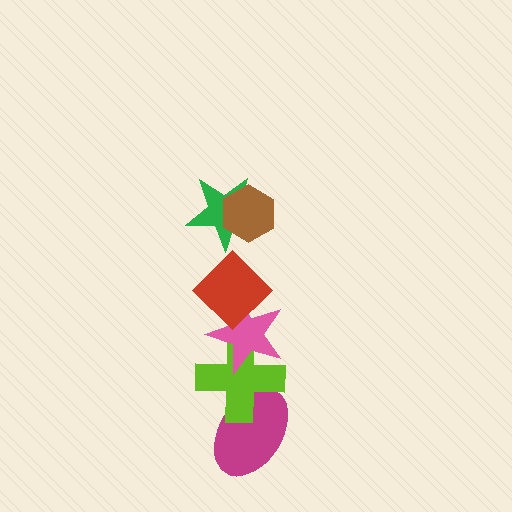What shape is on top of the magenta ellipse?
The lime cross is on top of the magenta ellipse.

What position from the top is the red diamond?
The red diamond is 3rd from the top.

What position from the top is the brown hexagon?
The brown hexagon is 1st from the top.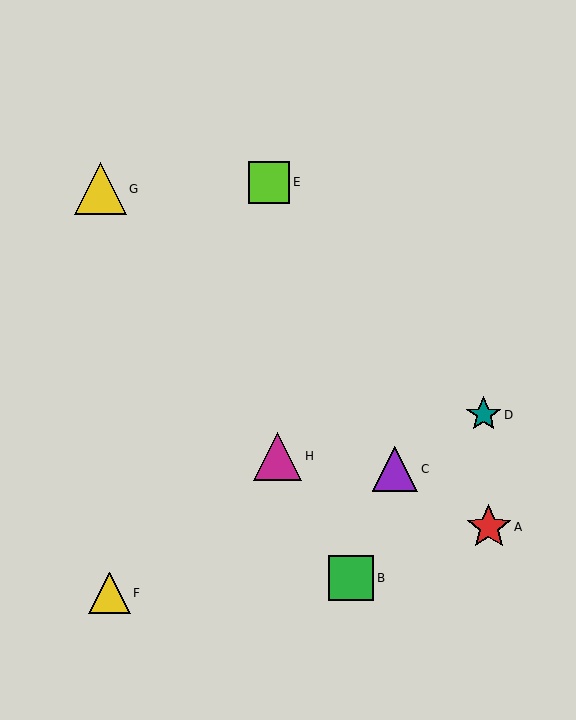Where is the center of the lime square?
The center of the lime square is at (269, 182).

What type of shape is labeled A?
Shape A is a red star.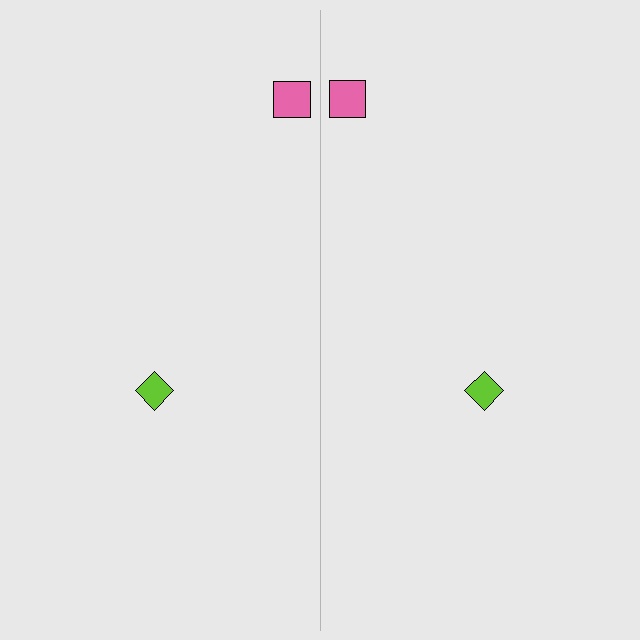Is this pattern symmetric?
Yes, this pattern has bilateral (reflection) symmetry.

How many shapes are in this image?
There are 4 shapes in this image.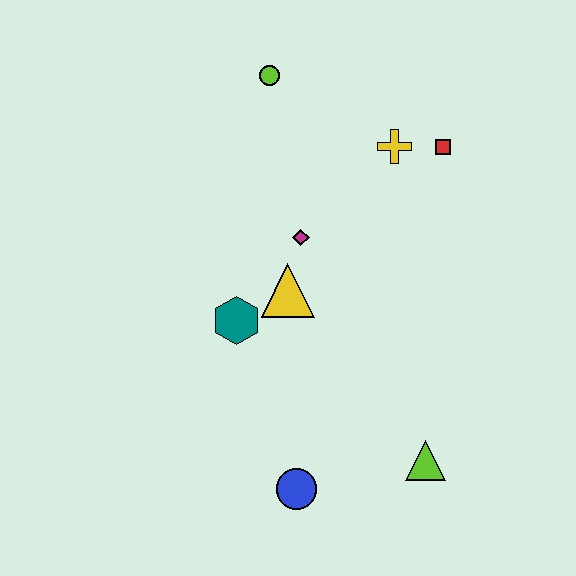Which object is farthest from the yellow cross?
The blue circle is farthest from the yellow cross.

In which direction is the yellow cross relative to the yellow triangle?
The yellow cross is above the yellow triangle.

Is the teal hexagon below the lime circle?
Yes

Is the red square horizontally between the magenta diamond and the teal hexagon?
No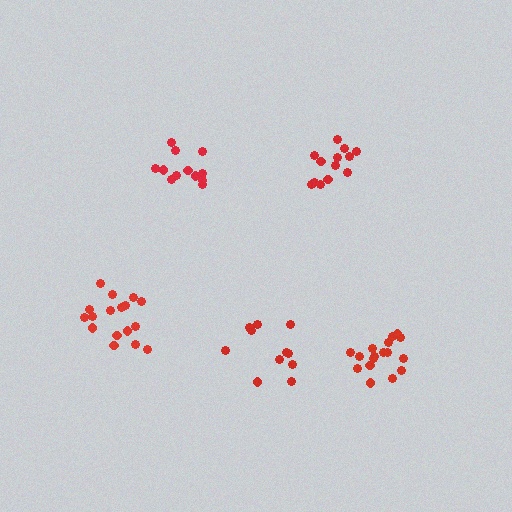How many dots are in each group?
Group 1: 11 dots, Group 2: 13 dots, Group 3: 17 dots, Group 4: 17 dots, Group 5: 12 dots (70 total).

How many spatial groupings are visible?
There are 5 spatial groupings.